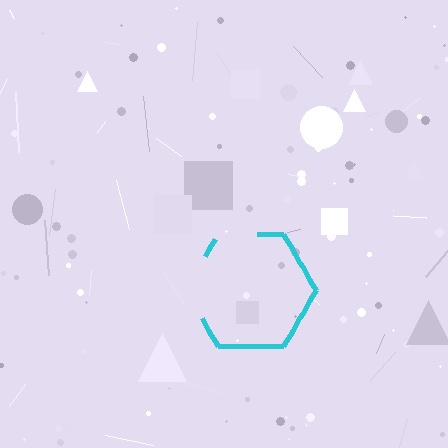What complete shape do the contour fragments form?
The contour fragments form a hexagon.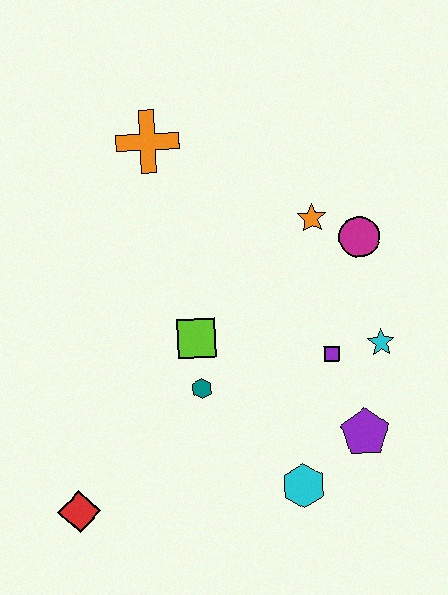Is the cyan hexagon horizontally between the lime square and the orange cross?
No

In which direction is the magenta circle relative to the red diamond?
The magenta circle is to the right of the red diamond.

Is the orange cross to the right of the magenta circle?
No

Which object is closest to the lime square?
The teal hexagon is closest to the lime square.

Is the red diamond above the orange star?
No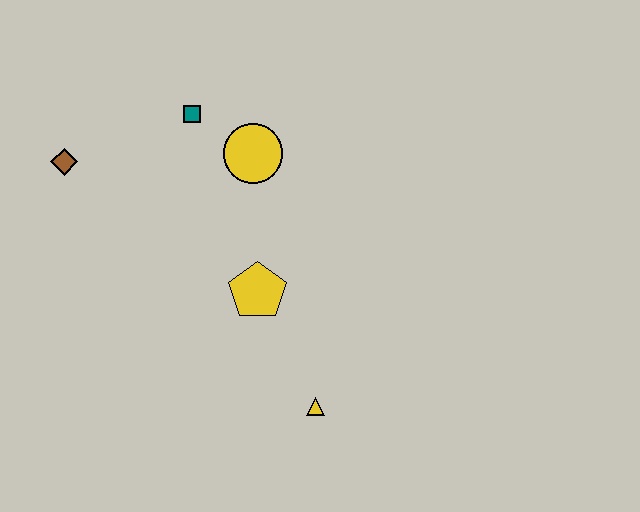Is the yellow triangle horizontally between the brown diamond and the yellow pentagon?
No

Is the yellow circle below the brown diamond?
No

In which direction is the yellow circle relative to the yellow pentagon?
The yellow circle is above the yellow pentagon.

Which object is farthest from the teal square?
The yellow triangle is farthest from the teal square.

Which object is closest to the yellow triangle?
The yellow pentagon is closest to the yellow triangle.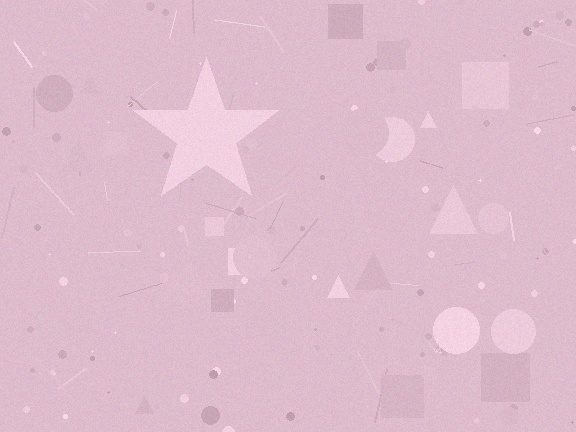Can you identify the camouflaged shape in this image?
The camouflaged shape is a star.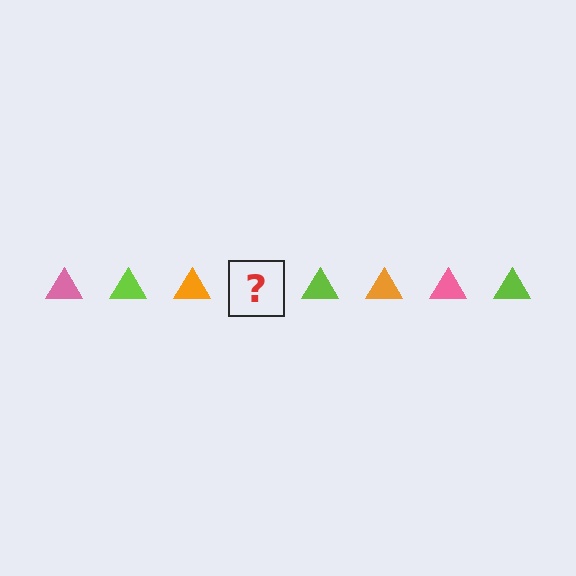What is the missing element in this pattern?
The missing element is a pink triangle.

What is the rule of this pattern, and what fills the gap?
The rule is that the pattern cycles through pink, lime, orange triangles. The gap should be filled with a pink triangle.